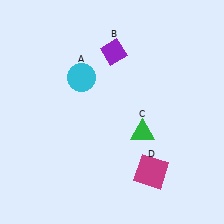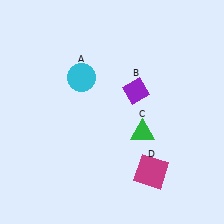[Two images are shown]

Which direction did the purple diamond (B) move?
The purple diamond (B) moved down.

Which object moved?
The purple diamond (B) moved down.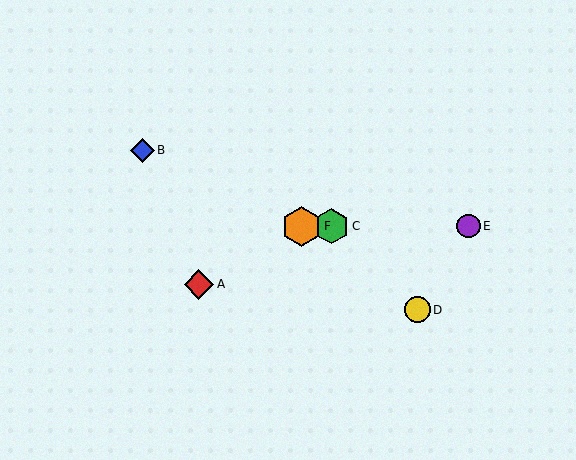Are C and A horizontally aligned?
No, C is at y≈226 and A is at y≈284.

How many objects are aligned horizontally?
3 objects (C, E, F) are aligned horizontally.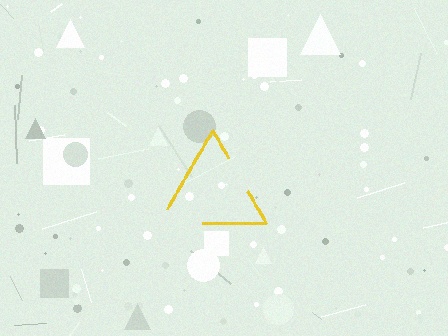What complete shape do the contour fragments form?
The contour fragments form a triangle.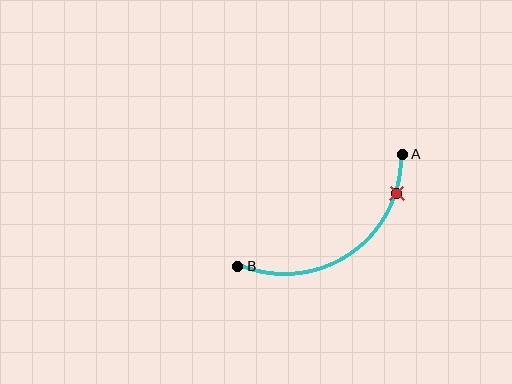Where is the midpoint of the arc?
The arc midpoint is the point on the curve farthest from the straight line joining A and B. It sits below and to the right of that line.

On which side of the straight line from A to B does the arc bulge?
The arc bulges below and to the right of the straight line connecting A and B.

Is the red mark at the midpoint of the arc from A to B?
No. The red mark lies on the arc but is closer to endpoint A. The arc midpoint would be at the point on the curve equidistant along the arc from both A and B.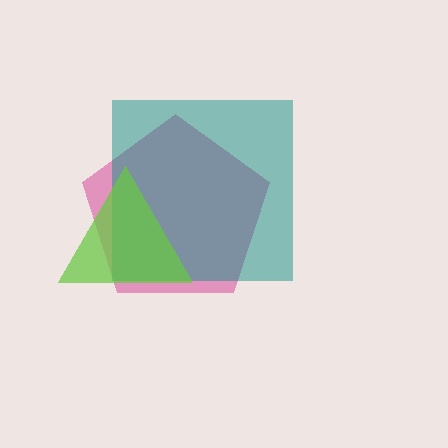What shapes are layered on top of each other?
The layered shapes are: a magenta pentagon, a teal square, a lime triangle.